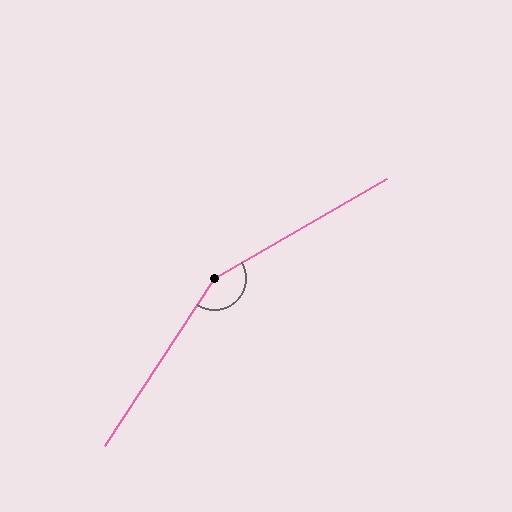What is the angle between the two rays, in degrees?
Approximately 153 degrees.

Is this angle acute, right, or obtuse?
It is obtuse.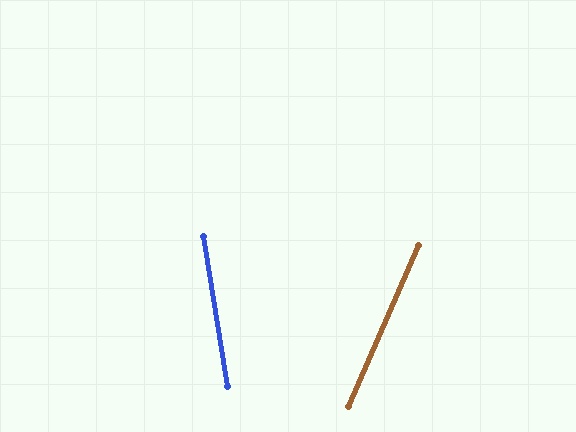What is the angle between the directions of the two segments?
Approximately 33 degrees.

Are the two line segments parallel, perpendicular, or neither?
Neither parallel nor perpendicular — they differ by about 33°.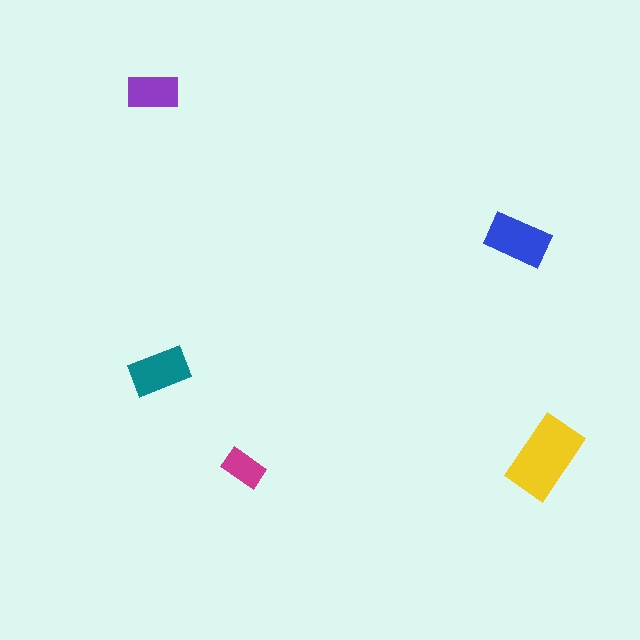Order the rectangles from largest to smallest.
the yellow one, the blue one, the teal one, the purple one, the magenta one.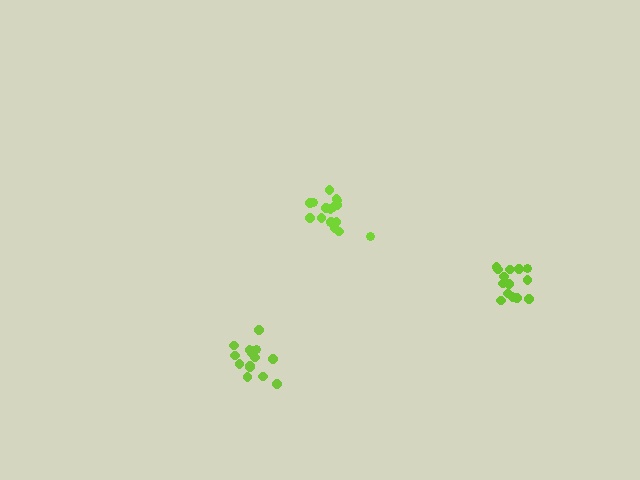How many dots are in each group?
Group 1: 17 dots, Group 2: 14 dots, Group 3: 15 dots (46 total).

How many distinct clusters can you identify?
There are 3 distinct clusters.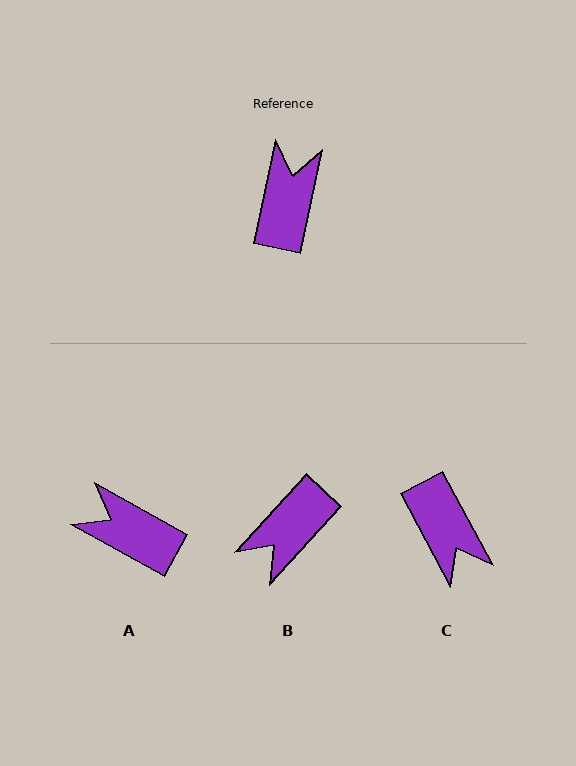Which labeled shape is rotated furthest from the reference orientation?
B, about 150 degrees away.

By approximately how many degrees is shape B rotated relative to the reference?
Approximately 150 degrees counter-clockwise.